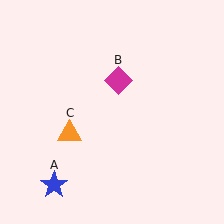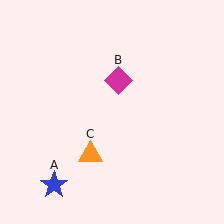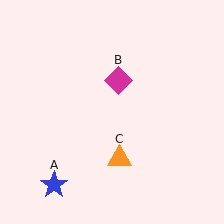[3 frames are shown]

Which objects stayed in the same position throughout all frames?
Blue star (object A) and magenta diamond (object B) remained stationary.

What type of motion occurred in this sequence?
The orange triangle (object C) rotated counterclockwise around the center of the scene.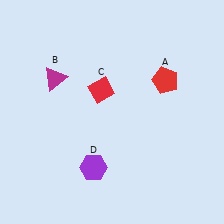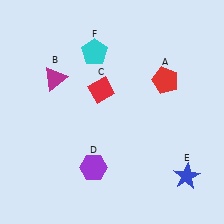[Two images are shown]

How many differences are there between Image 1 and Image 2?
There are 2 differences between the two images.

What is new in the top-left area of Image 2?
A cyan pentagon (F) was added in the top-left area of Image 2.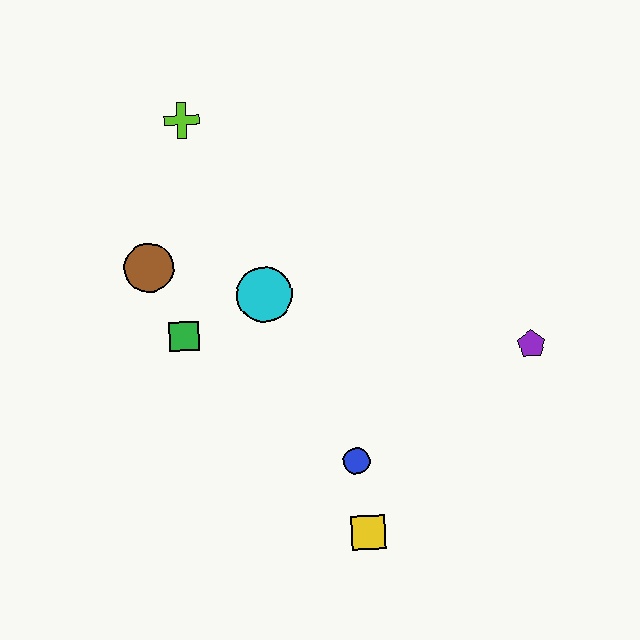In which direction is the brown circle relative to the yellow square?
The brown circle is above the yellow square.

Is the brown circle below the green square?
No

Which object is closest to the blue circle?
The yellow square is closest to the blue circle.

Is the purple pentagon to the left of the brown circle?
No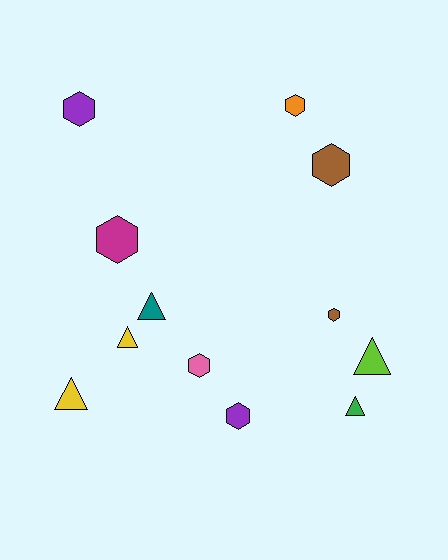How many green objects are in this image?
There is 1 green object.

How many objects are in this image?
There are 12 objects.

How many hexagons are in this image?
There are 7 hexagons.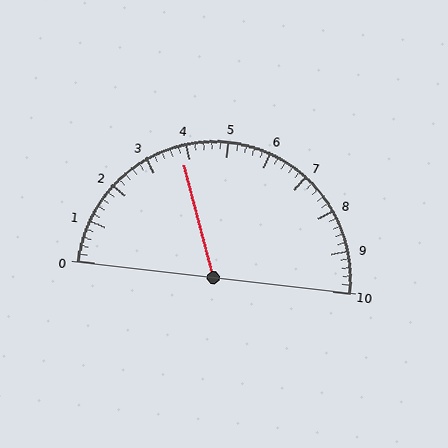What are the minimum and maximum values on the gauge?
The gauge ranges from 0 to 10.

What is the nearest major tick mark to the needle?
The nearest major tick mark is 4.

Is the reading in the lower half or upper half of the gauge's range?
The reading is in the lower half of the range (0 to 10).